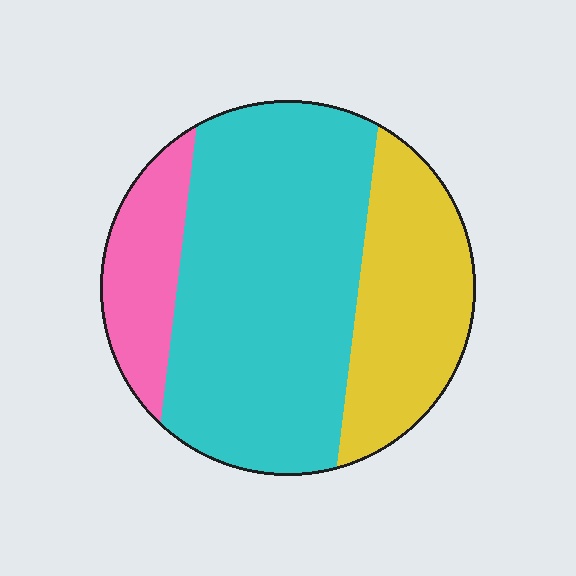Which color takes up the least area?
Pink, at roughly 15%.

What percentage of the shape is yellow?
Yellow covers roughly 25% of the shape.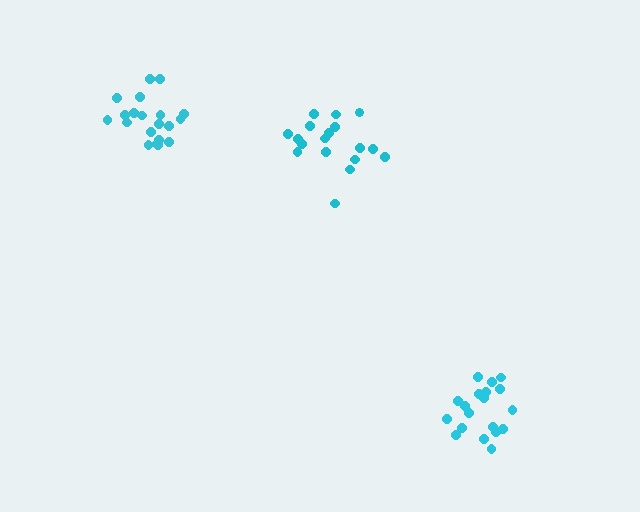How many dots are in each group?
Group 1: 20 dots, Group 2: 19 dots, Group 3: 18 dots (57 total).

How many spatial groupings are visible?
There are 3 spatial groupings.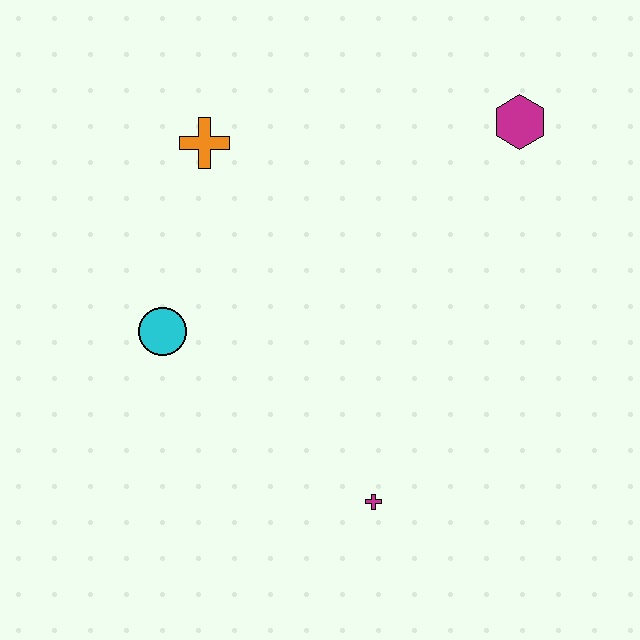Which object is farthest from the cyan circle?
The magenta hexagon is farthest from the cyan circle.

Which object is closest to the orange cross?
The cyan circle is closest to the orange cross.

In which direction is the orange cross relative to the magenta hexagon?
The orange cross is to the left of the magenta hexagon.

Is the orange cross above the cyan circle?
Yes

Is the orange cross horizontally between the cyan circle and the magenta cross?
Yes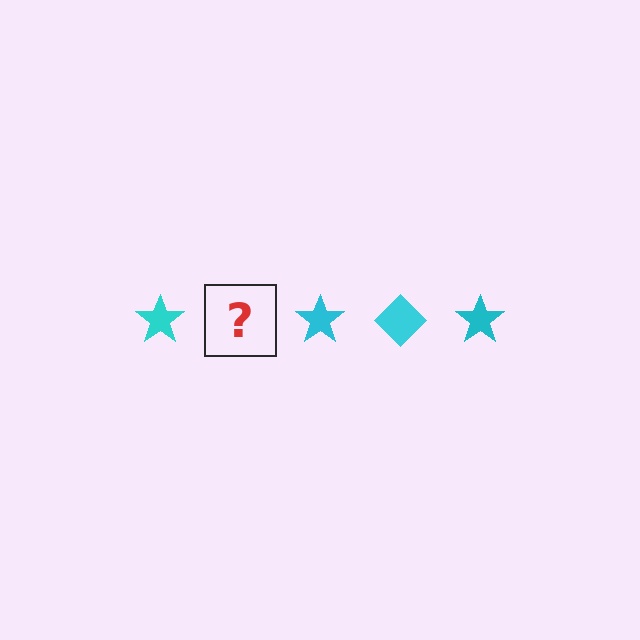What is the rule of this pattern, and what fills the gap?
The rule is that the pattern cycles through star, diamond shapes in cyan. The gap should be filled with a cyan diamond.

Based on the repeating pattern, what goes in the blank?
The blank should be a cyan diamond.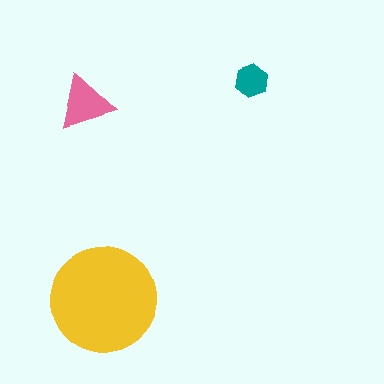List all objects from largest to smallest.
The yellow circle, the pink triangle, the teal hexagon.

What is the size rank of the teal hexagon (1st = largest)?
3rd.